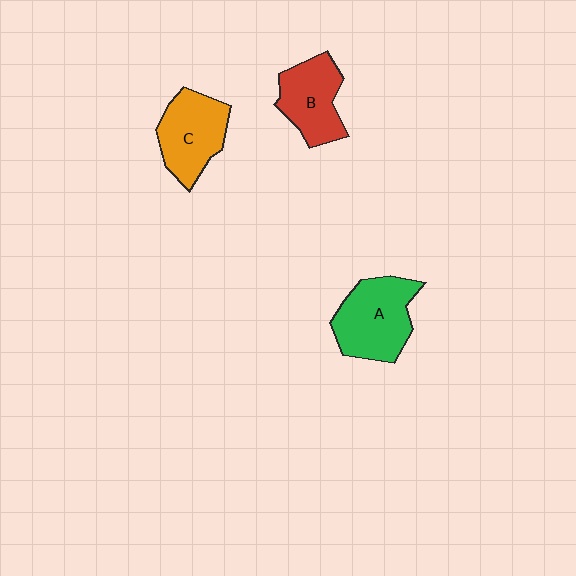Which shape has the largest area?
Shape A (green).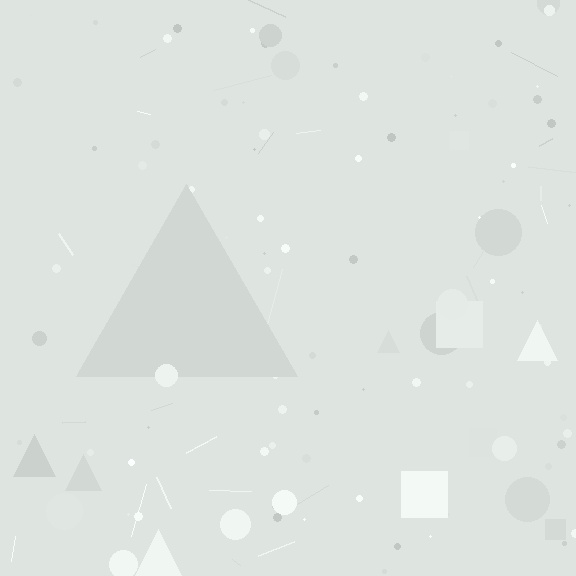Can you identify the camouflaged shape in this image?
The camouflaged shape is a triangle.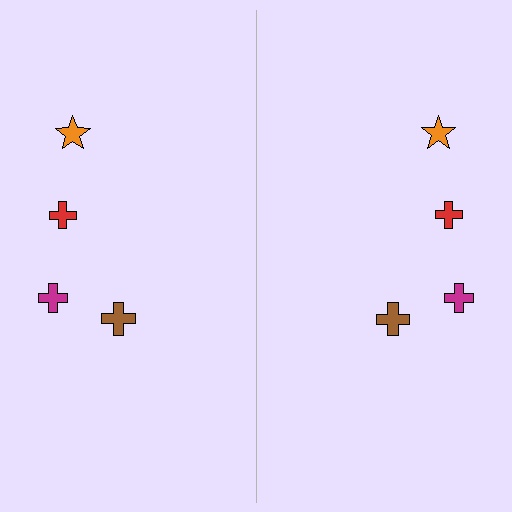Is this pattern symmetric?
Yes, this pattern has bilateral (reflection) symmetry.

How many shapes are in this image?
There are 8 shapes in this image.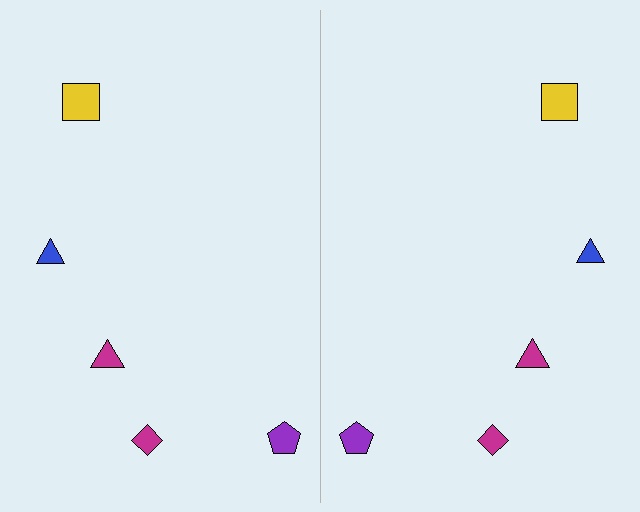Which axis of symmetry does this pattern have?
The pattern has a vertical axis of symmetry running through the center of the image.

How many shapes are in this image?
There are 10 shapes in this image.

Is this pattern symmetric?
Yes, this pattern has bilateral (reflection) symmetry.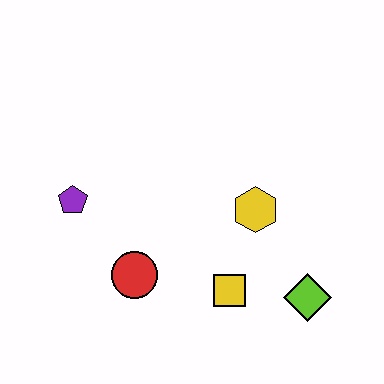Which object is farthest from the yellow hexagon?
The purple pentagon is farthest from the yellow hexagon.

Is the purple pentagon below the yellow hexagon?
No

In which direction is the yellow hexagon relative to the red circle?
The yellow hexagon is to the right of the red circle.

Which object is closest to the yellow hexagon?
The yellow square is closest to the yellow hexagon.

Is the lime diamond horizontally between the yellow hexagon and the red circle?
No